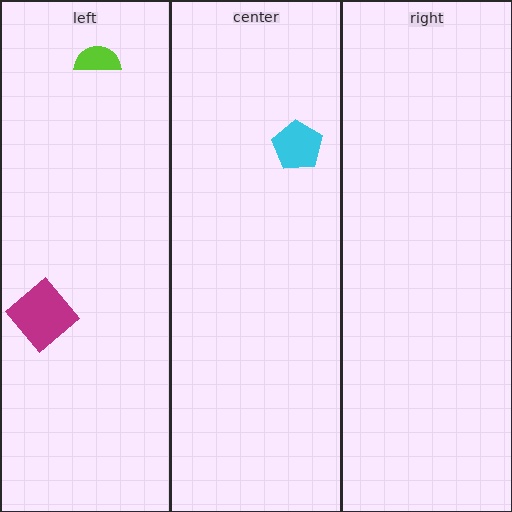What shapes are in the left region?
The magenta diamond, the lime semicircle.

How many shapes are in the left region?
2.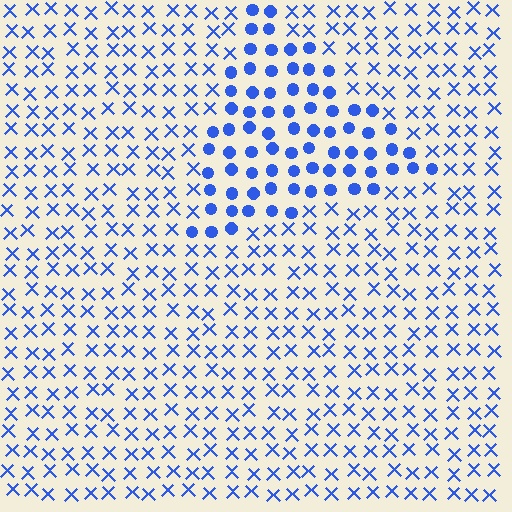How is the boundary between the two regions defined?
The boundary is defined by a change in element shape: circles inside vs. X marks outside. All elements share the same color and spacing.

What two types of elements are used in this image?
The image uses circles inside the triangle region and X marks outside it.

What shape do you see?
I see a triangle.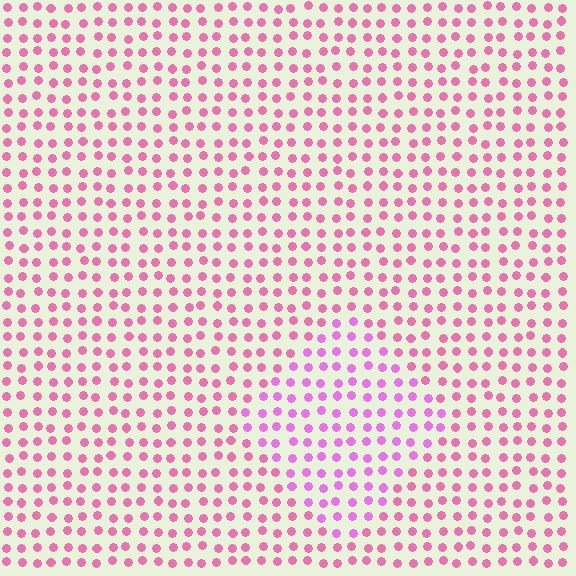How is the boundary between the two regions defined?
The boundary is defined purely by a slight shift in hue (about 27 degrees). Spacing, size, and orientation are identical on both sides.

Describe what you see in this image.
The image is filled with small pink elements in a uniform arrangement. A diamond-shaped region is visible where the elements are tinted to a slightly different hue, forming a subtle color boundary.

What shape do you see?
I see a diamond.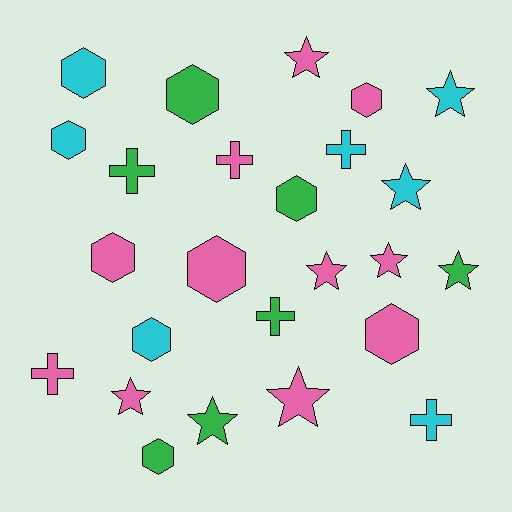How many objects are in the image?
There are 25 objects.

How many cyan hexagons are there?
There are 3 cyan hexagons.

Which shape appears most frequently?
Hexagon, with 10 objects.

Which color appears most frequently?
Pink, with 11 objects.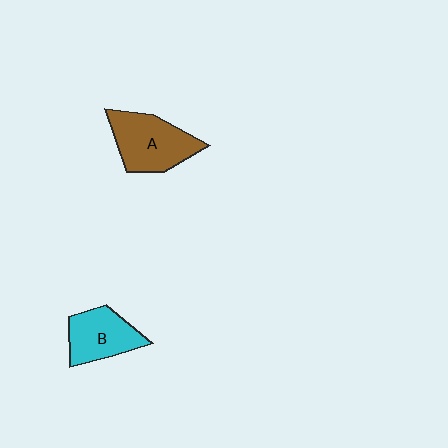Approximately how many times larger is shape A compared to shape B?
Approximately 1.2 times.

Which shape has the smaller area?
Shape B (cyan).